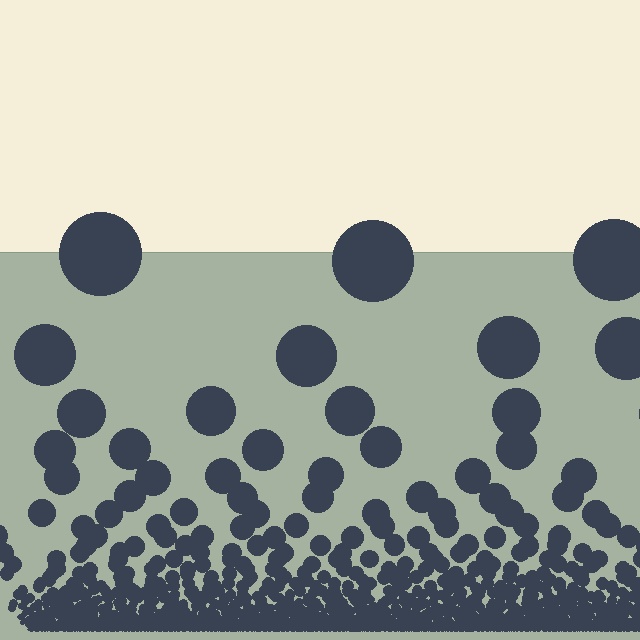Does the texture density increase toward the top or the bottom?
Density increases toward the bottom.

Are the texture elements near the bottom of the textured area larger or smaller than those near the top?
Smaller. The gradient is inverted — elements near the bottom are smaller and denser.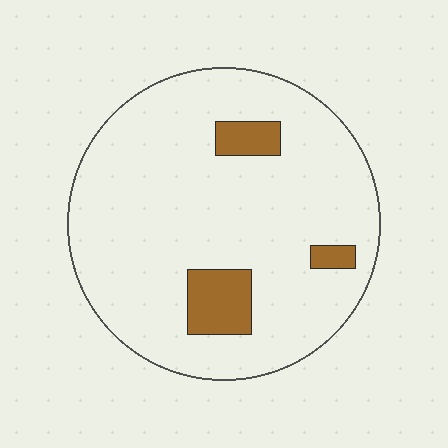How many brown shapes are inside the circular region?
3.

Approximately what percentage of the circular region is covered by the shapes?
Approximately 10%.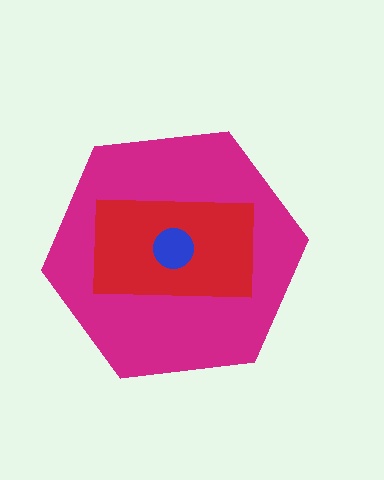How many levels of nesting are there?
3.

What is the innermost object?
The blue circle.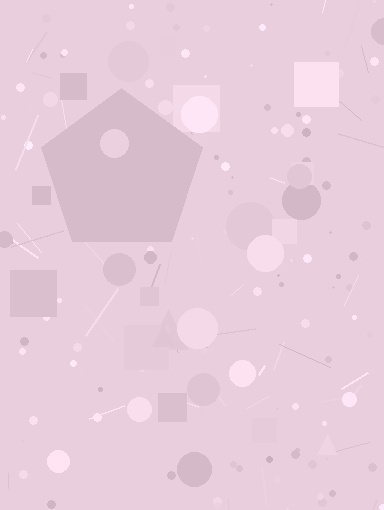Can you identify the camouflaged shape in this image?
The camouflaged shape is a pentagon.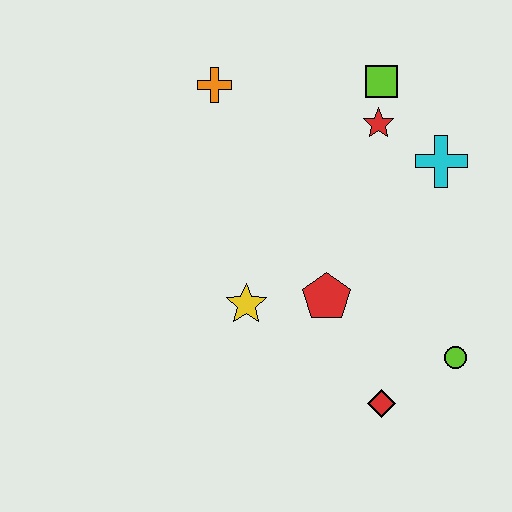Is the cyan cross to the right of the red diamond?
Yes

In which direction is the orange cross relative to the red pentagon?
The orange cross is above the red pentagon.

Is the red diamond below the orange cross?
Yes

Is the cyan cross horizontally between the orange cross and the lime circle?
Yes